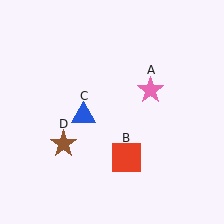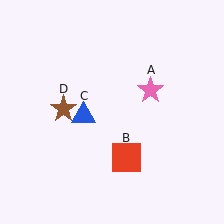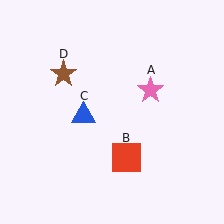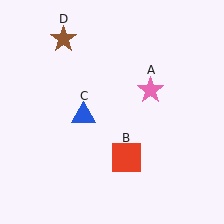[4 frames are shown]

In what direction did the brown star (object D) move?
The brown star (object D) moved up.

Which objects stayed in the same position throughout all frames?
Pink star (object A) and red square (object B) and blue triangle (object C) remained stationary.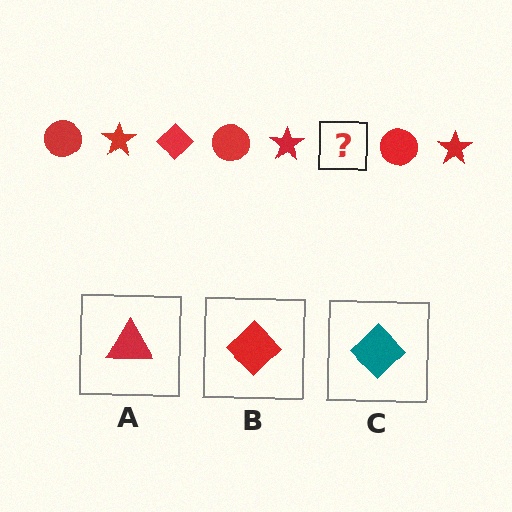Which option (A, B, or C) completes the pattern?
B.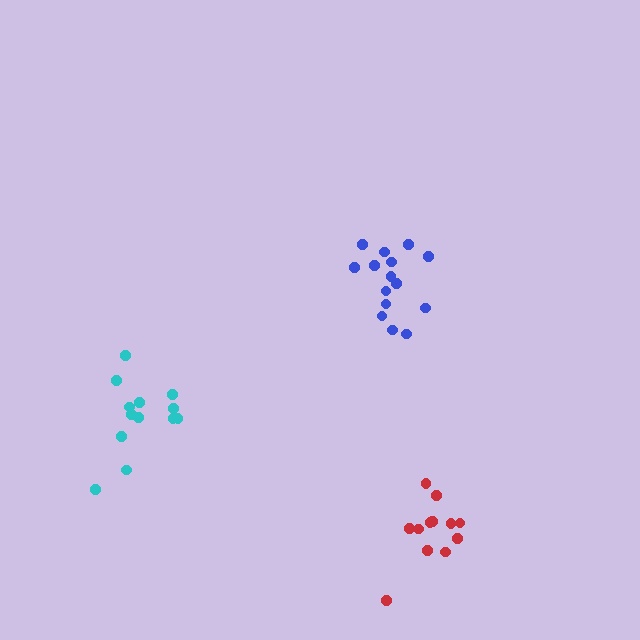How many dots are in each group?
Group 1: 12 dots, Group 2: 15 dots, Group 3: 13 dots (40 total).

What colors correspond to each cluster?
The clusters are colored: red, blue, cyan.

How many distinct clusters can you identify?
There are 3 distinct clusters.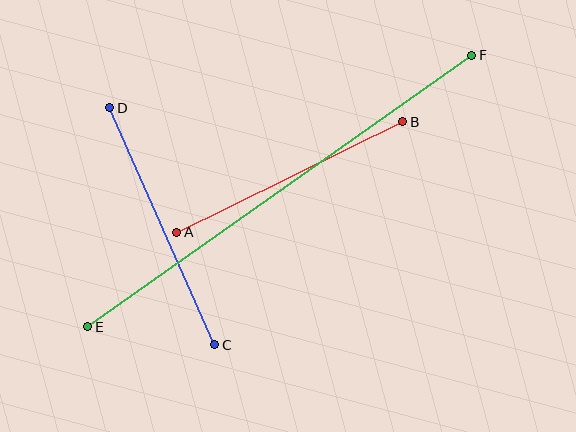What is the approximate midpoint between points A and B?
The midpoint is at approximately (290, 177) pixels.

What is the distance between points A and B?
The distance is approximately 252 pixels.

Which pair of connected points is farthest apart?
Points E and F are farthest apart.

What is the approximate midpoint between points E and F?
The midpoint is at approximately (280, 191) pixels.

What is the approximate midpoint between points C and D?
The midpoint is at approximately (162, 226) pixels.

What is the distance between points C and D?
The distance is approximately 260 pixels.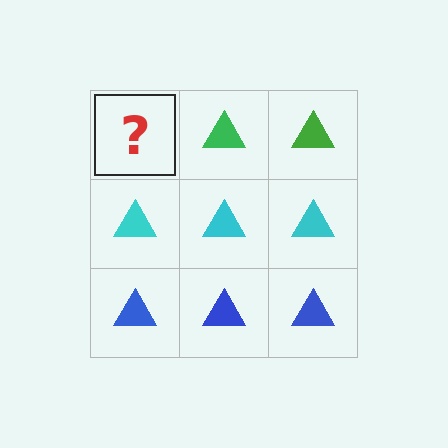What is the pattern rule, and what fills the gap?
The rule is that each row has a consistent color. The gap should be filled with a green triangle.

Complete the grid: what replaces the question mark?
The question mark should be replaced with a green triangle.